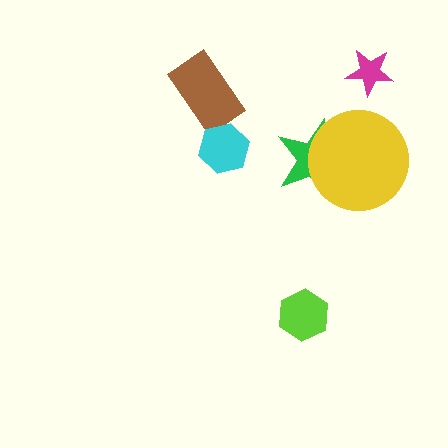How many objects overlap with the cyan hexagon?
0 objects overlap with the cyan hexagon.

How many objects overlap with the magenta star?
0 objects overlap with the magenta star.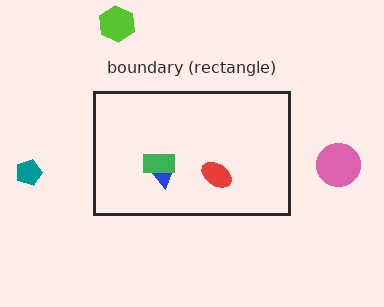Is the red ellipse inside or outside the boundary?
Inside.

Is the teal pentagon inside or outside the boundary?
Outside.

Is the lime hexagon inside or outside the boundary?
Outside.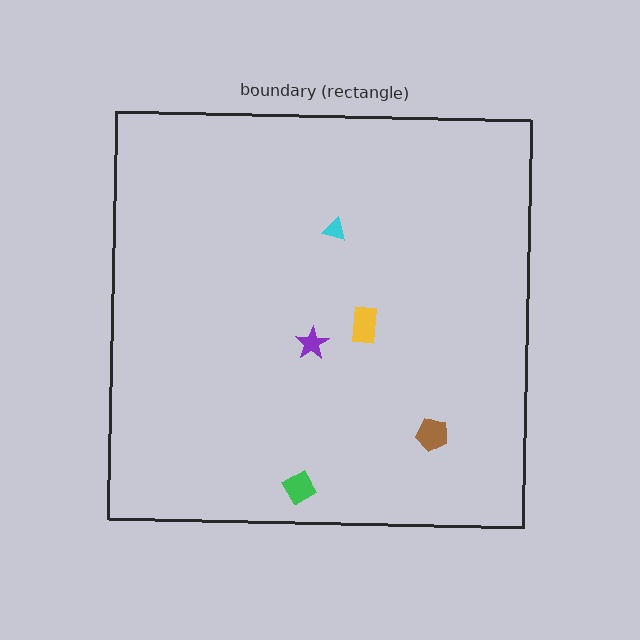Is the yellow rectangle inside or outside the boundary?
Inside.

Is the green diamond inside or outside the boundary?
Inside.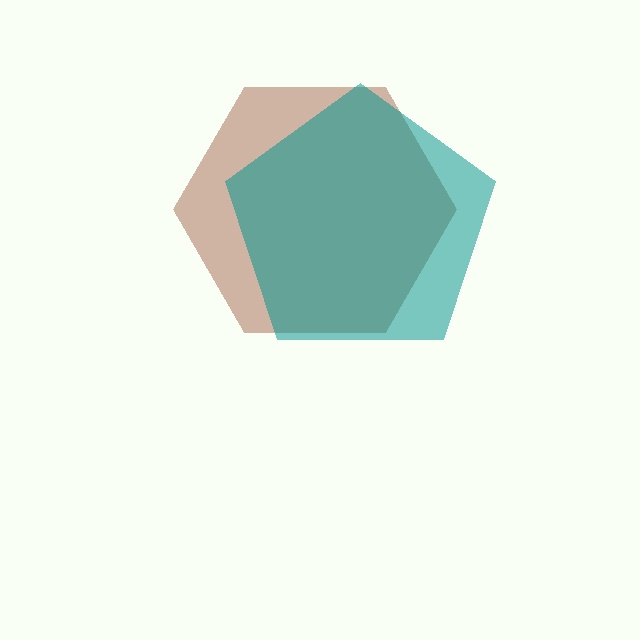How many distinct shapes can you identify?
There are 2 distinct shapes: a brown hexagon, a teal pentagon.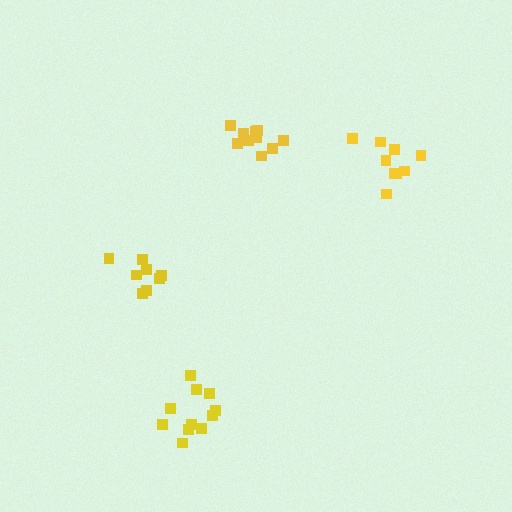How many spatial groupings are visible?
There are 4 spatial groupings.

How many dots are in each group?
Group 1: 11 dots, Group 2: 9 dots, Group 3: 10 dots, Group 4: 8 dots (38 total).